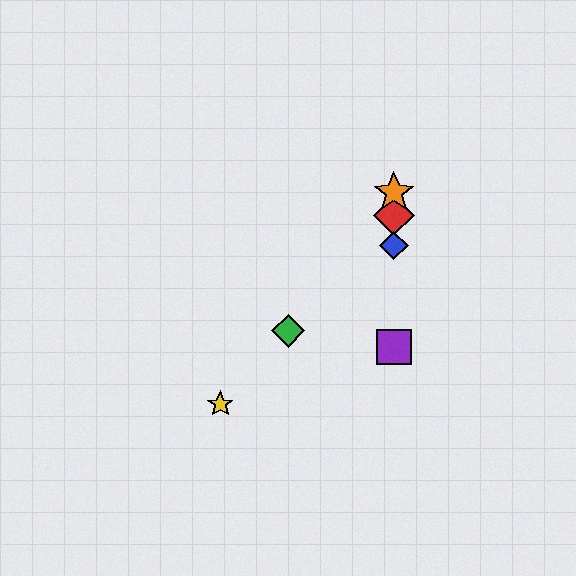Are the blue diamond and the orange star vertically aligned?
Yes, both are at x≈394.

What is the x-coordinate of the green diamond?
The green diamond is at x≈288.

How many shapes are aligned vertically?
4 shapes (the red diamond, the blue diamond, the purple square, the orange star) are aligned vertically.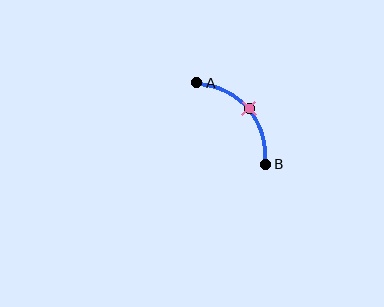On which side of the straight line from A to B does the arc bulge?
The arc bulges above and to the right of the straight line connecting A and B.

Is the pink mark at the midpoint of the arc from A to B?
Yes. The pink mark lies on the arc at equal arc-length from both A and B — it is the arc midpoint.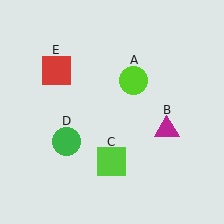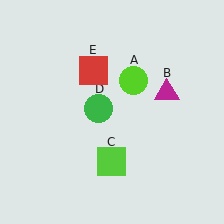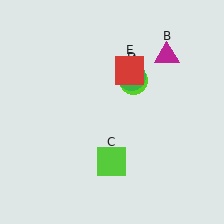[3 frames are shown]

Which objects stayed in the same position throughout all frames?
Lime circle (object A) and lime square (object C) remained stationary.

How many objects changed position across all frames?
3 objects changed position: magenta triangle (object B), green circle (object D), red square (object E).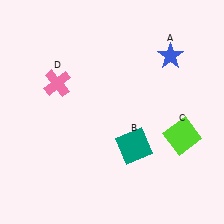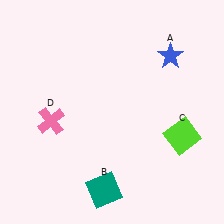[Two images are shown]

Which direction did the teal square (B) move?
The teal square (B) moved down.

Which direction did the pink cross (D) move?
The pink cross (D) moved down.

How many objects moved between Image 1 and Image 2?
2 objects moved between the two images.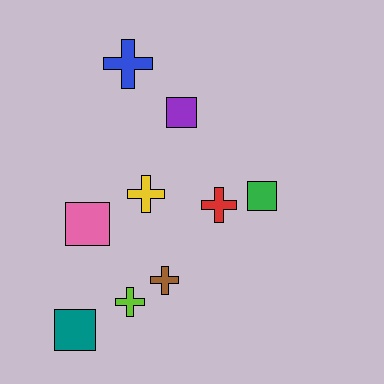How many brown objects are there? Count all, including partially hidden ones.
There is 1 brown object.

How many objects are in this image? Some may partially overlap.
There are 9 objects.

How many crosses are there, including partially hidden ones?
There are 5 crosses.